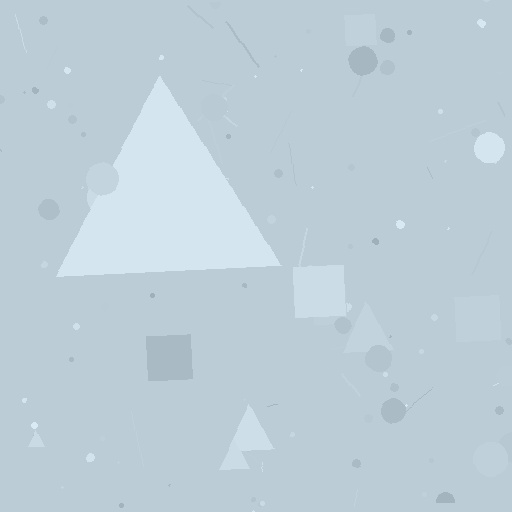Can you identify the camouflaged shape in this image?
The camouflaged shape is a triangle.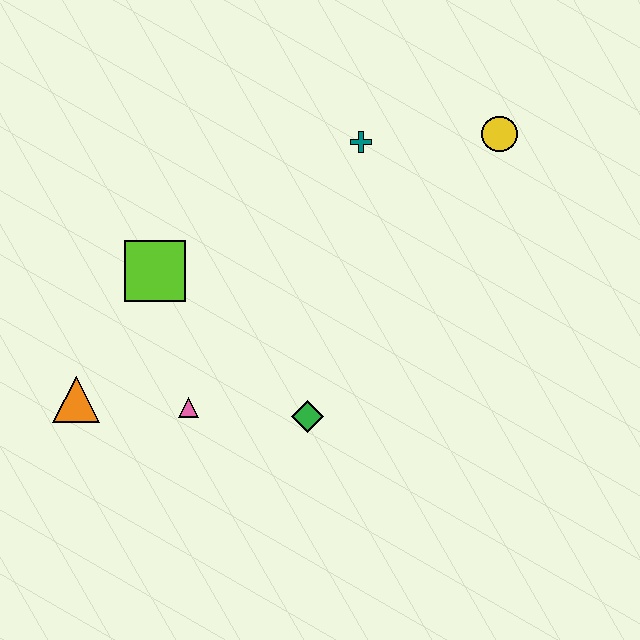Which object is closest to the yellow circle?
The teal cross is closest to the yellow circle.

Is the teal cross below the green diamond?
No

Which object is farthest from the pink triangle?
The yellow circle is farthest from the pink triangle.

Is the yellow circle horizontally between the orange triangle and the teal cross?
No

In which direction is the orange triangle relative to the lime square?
The orange triangle is below the lime square.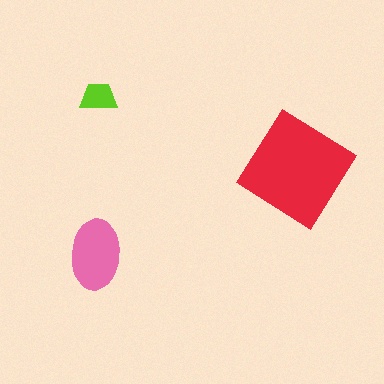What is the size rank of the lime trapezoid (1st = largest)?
3rd.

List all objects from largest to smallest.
The red diamond, the pink ellipse, the lime trapezoid.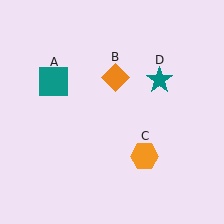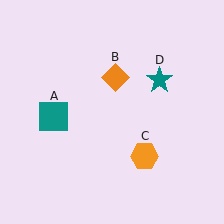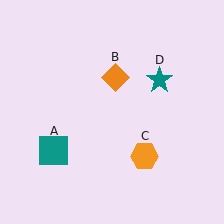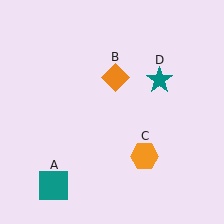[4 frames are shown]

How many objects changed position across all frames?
1 object changed position: teal square (object A).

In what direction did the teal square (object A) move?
The teal square (object A) moved down.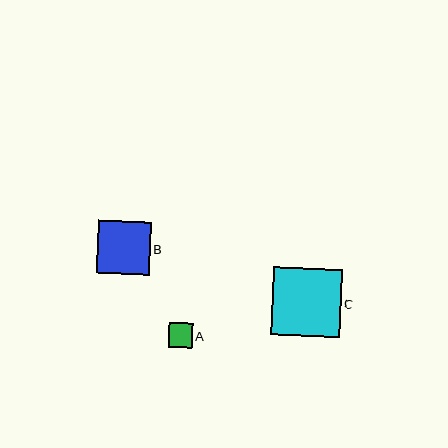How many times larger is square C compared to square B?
Square C is approximately 1.3 times the size of square B.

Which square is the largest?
Square C is the largest with a size of approximately 68 pixels.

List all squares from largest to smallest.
From largest to smallest: C, B, A.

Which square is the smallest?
Square A is the smallest with a size of approximately 24 pixels.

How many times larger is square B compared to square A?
Square B is approximately 2.2 times the size of square A.